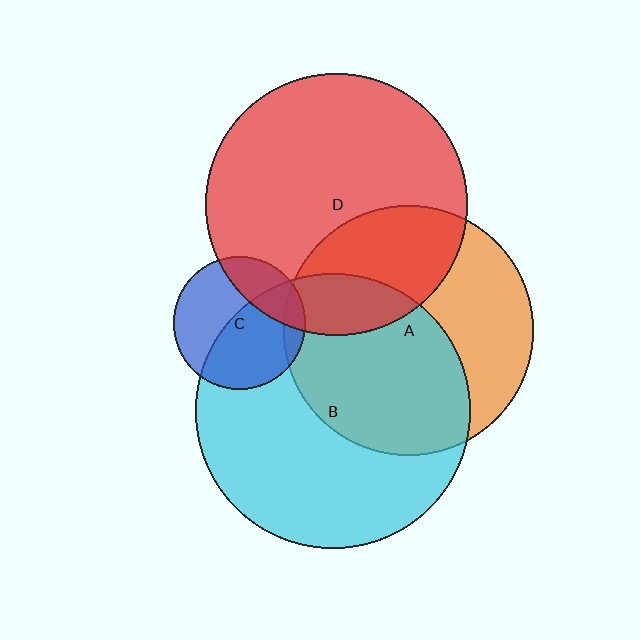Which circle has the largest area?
Circle B (cyan).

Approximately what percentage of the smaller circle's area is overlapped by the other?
Approximately 55%.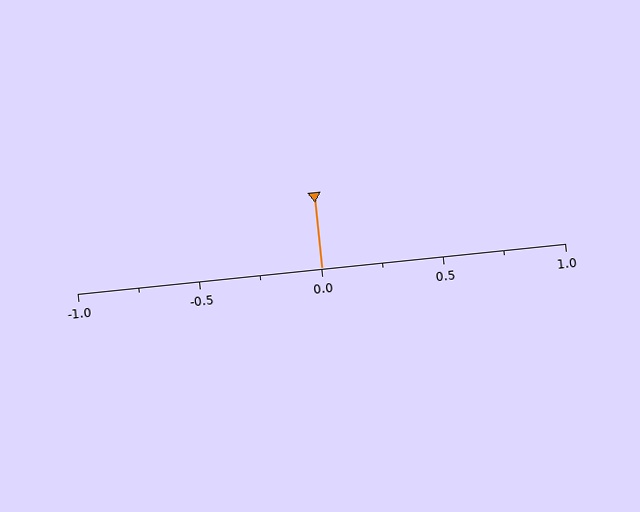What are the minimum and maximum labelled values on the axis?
The axis runs from -1.0 to 1.0.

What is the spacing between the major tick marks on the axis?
The major ticks are spaced 0.5 apart.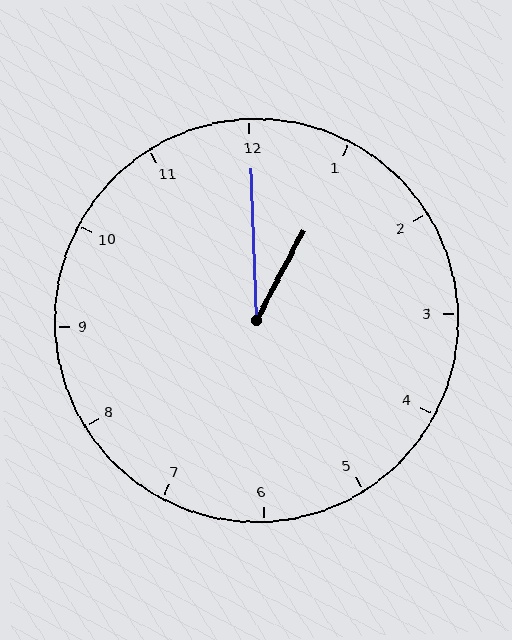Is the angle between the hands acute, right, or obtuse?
It is acute.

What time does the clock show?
1:00.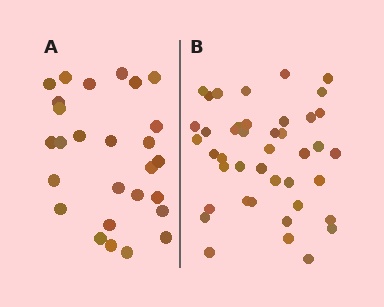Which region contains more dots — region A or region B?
Region B (the right region) has more dots.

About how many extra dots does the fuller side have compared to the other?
Region B has approximately 15 more dots than region A.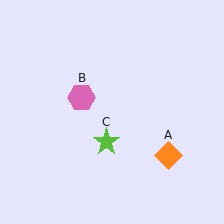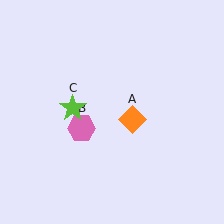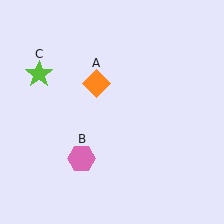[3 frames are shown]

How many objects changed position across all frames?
3 objects changed position: orange diamond (object A), pink hexagon (object B), lime star (object C).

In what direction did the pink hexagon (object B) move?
The pink hexagon (object B) moved down.